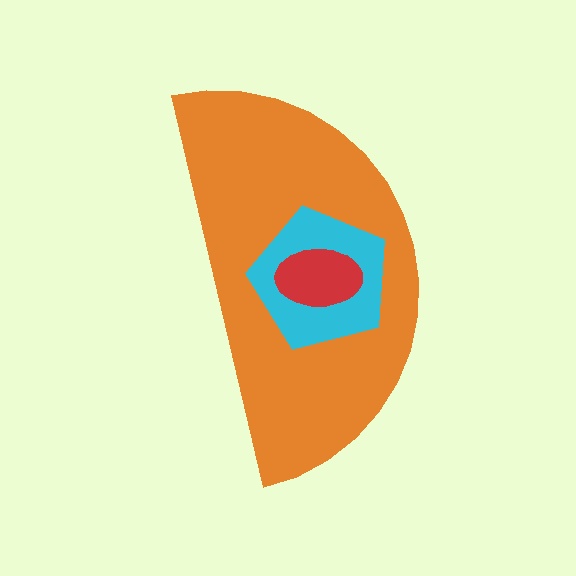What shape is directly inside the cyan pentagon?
The red ellipse.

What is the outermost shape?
The orange semicircle.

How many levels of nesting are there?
3.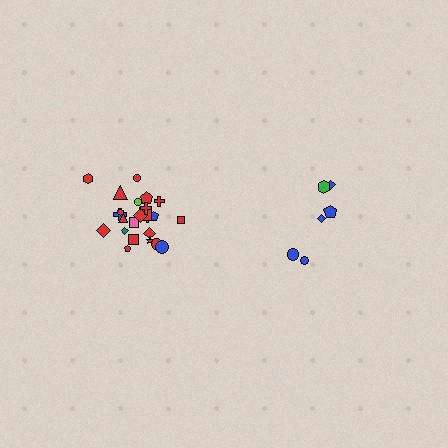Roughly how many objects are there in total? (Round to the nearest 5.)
Roughly 30 objects in total.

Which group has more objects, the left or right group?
The left group.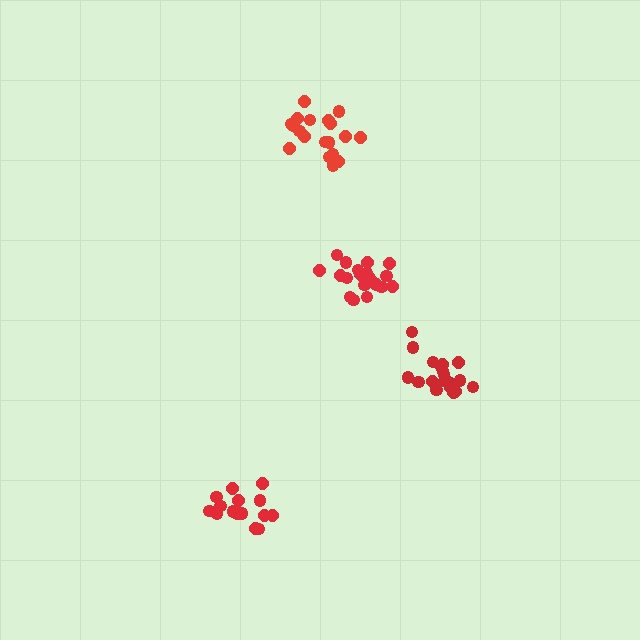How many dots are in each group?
Group 1: 21 dots, Group 2: 19 dots, Group 3: 21 dots, Group 4: 17 dots (78 total).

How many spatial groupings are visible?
There are 4 spatial groupings.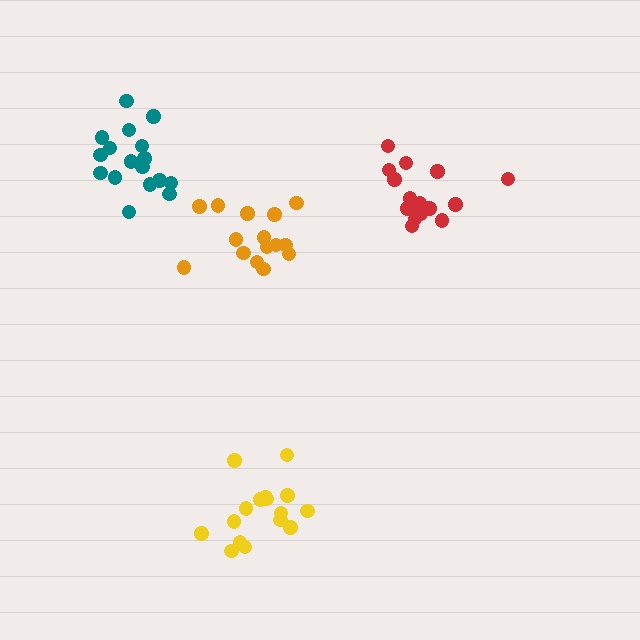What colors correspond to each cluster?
The clusters are colored: orange, teal, red, yellow.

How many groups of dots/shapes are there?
There are 4 groups.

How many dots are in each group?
Group 1: 15 dots, Group 2: 17 dots, Group 3: 16 dots, Group 4: 16 dots (64 total).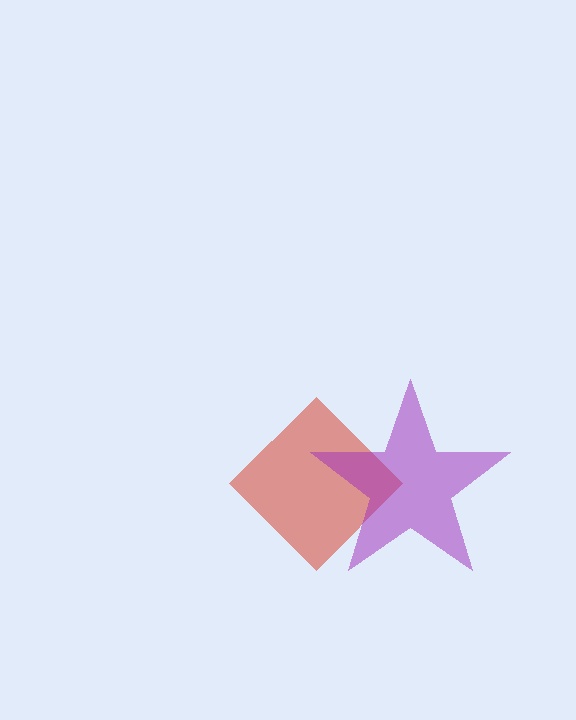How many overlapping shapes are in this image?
There are 2 overlapping shapes in the image.